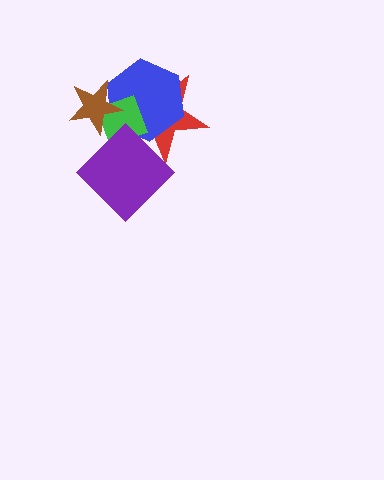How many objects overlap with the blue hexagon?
4 objects overlap with the blue hexagon.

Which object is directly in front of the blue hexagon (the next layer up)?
The green diamond is directly in front of the blue hexagon.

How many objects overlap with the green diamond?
4 objects overlap with the green diamond.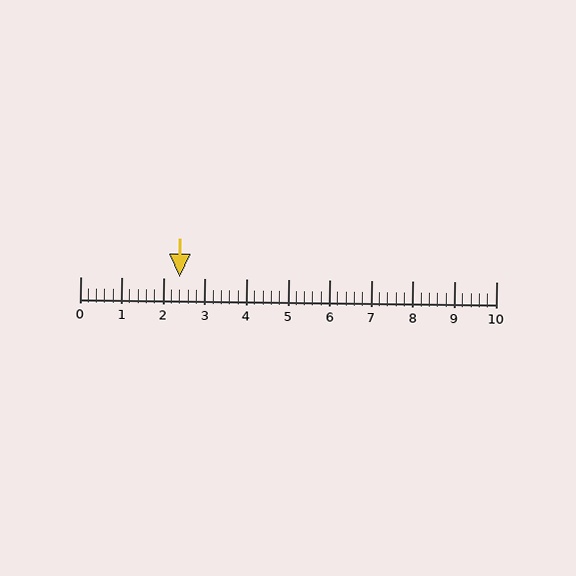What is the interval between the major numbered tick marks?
The major tick marks are spaced 1 units apart.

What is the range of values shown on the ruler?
The ruler shows values from 0 to 10.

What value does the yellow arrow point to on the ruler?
The yellow arrow points to approximately 2.4.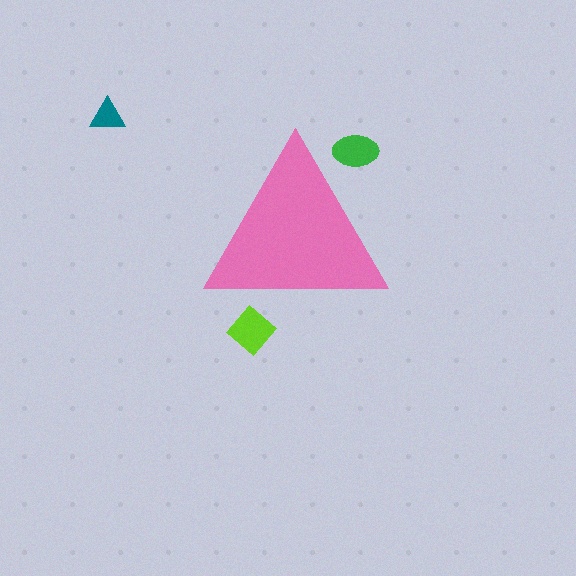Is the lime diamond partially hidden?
Yes, the lime diamond is partially hidden behind the pink triangle.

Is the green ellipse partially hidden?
Yes, the green ellipse is partially hidden behind the pink triangle.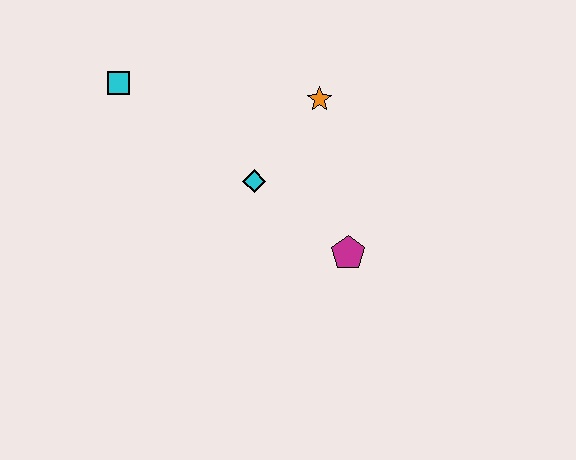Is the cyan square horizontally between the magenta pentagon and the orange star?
No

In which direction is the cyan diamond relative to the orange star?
The cyan diamond is below the orange star.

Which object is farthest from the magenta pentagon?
The cyan square is farthest from the magenta pentagon.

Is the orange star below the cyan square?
Yes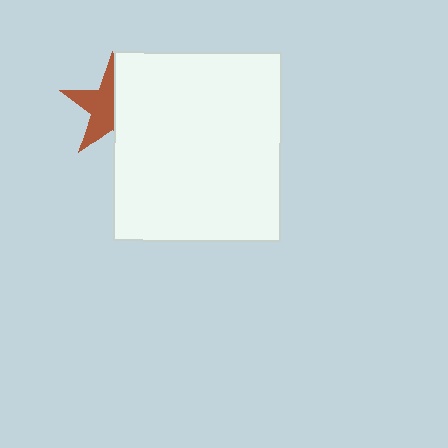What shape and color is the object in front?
The object in front is a white rectangle.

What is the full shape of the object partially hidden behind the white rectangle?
The partially hidden object is a brown star.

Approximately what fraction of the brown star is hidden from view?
Roughly 46% of the brown star is hidden behind the white rectangle.